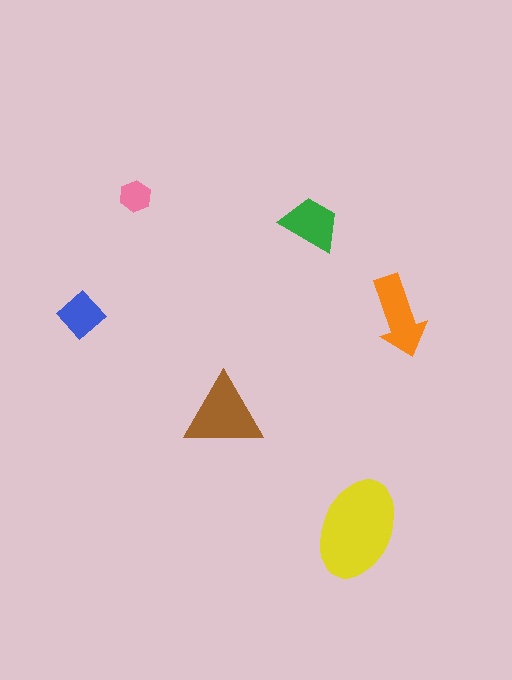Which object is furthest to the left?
The blue diamond is leftmost.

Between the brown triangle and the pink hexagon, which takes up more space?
The brown triangle.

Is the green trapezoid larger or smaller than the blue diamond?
Larger.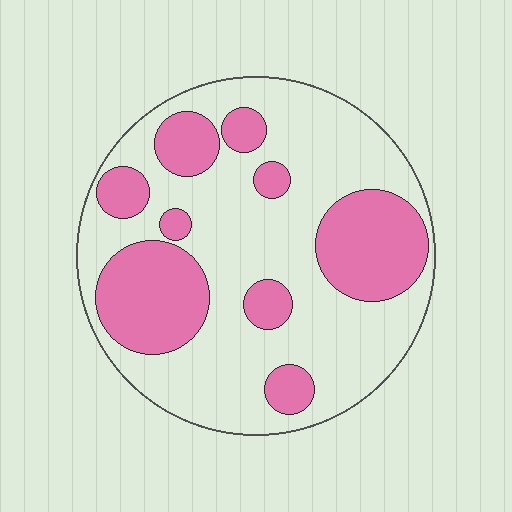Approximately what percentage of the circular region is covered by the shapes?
Approximately 35%.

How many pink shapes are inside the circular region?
9.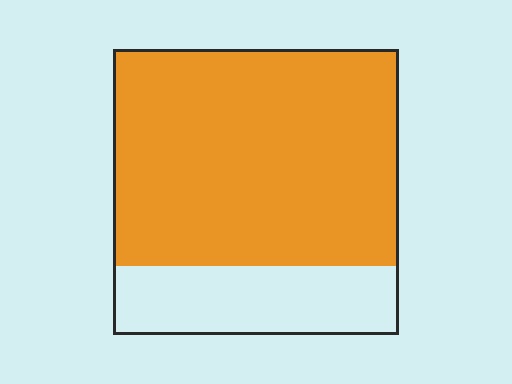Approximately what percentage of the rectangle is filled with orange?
Approximately 75%.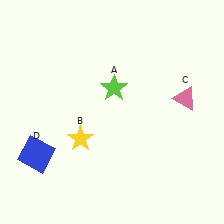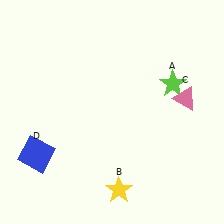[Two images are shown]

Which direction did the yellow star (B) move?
The yellow star (B) moved down.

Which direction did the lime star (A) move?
The lime star (A) moved right.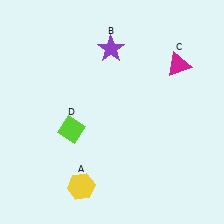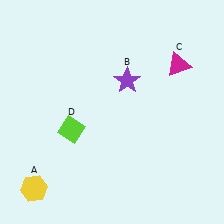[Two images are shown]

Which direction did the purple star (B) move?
The purple star (B) moved down.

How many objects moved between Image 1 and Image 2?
2 objects moved between the two images.